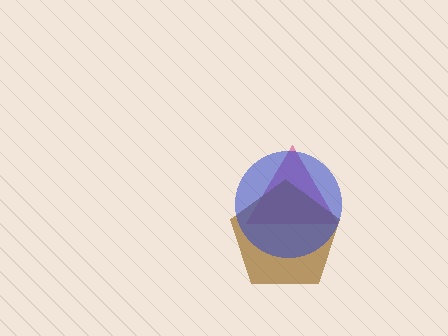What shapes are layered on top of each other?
The layered shapes are: a magenta triangle, a brown pentagon, a blue circle.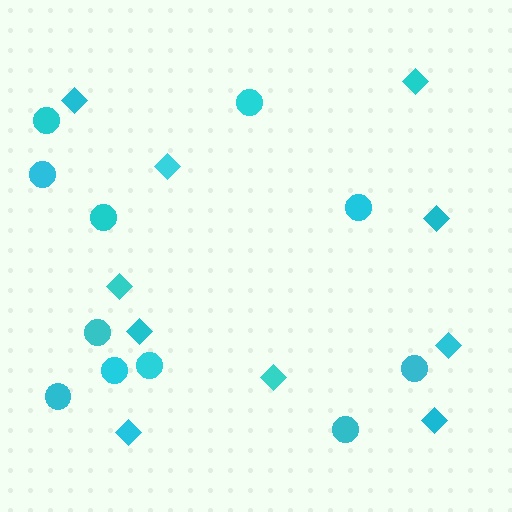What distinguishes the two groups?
There are 2 groups: one group of circles (11) and one group of diamonds (10).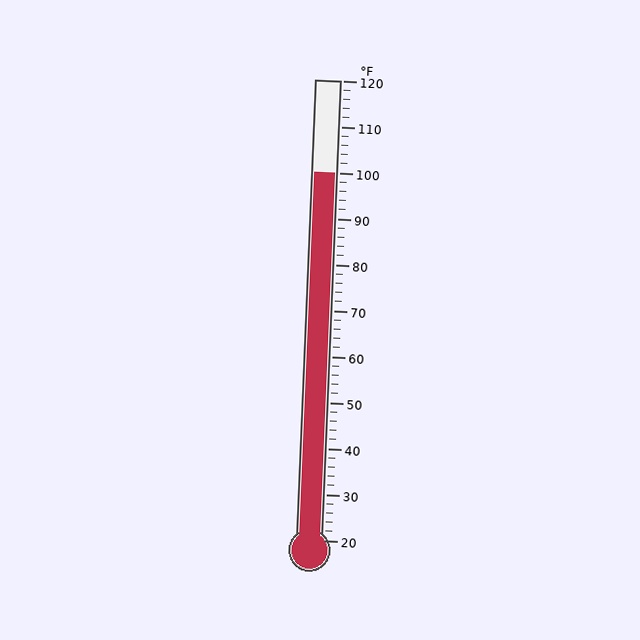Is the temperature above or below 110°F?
The temperature is below 110°F.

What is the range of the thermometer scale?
The thermometer scale ranges from 20°F to 120°F.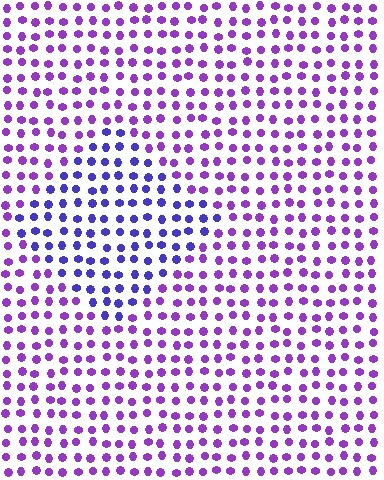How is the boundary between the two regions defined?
The boundary is defined purely by a slight shift in hue (about 35 degrees). Spacing, size, and orientation are identical on both sides.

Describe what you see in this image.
The image is filled with small purple elements in a uniform arrangement. A diamond-shaped region is visible where the elements are tinted to a slightly different hue, forming a subtle color boundary.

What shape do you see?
I see a diamond.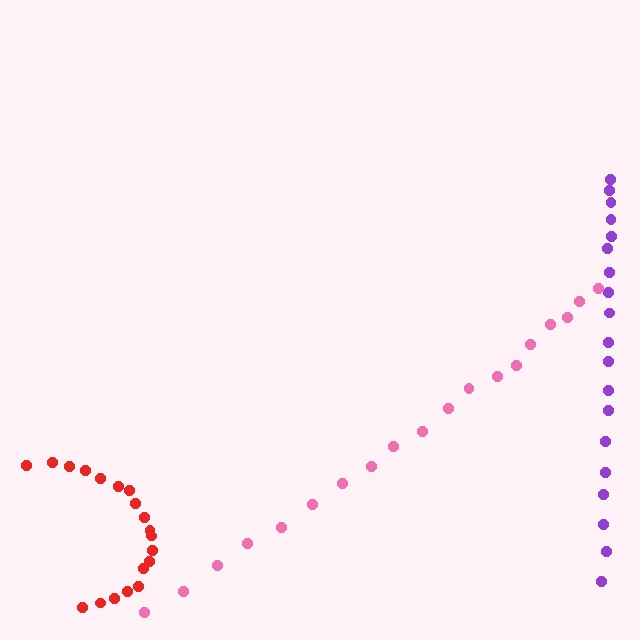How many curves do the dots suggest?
There are 3 distinct paths.